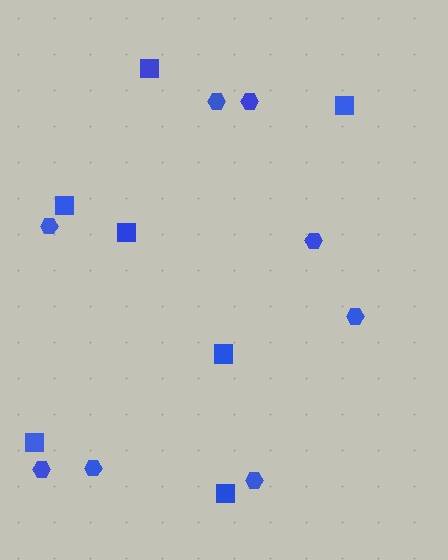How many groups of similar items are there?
There are 2 groups: one group of hexagons (8) and one group of squares (7).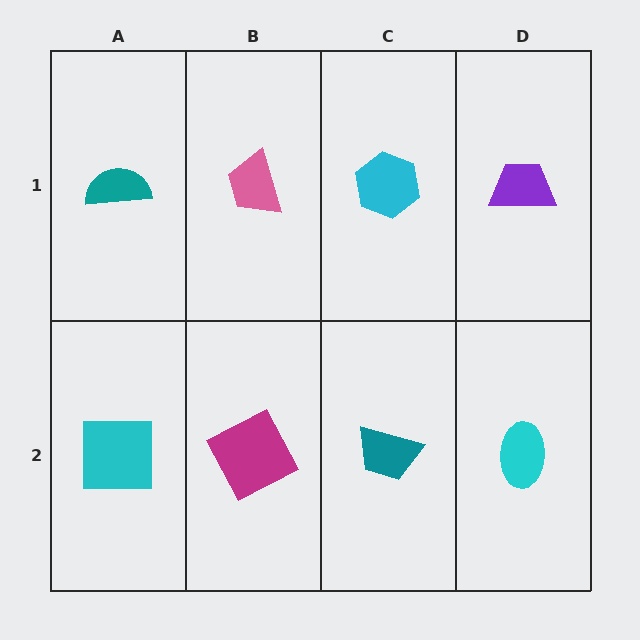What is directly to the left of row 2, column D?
A teal trapezoid.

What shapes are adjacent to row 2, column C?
A cyan hexagon (row 1, column C), a magenta square (row 2, column B), a cyan ellipse (row 2, column D).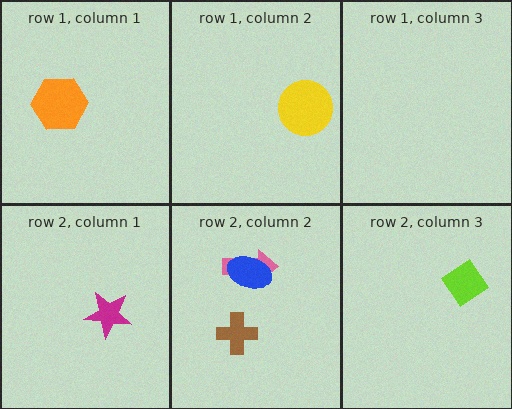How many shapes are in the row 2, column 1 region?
1.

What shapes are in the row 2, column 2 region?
The pink arrow, the brown cross, the blue ellipse.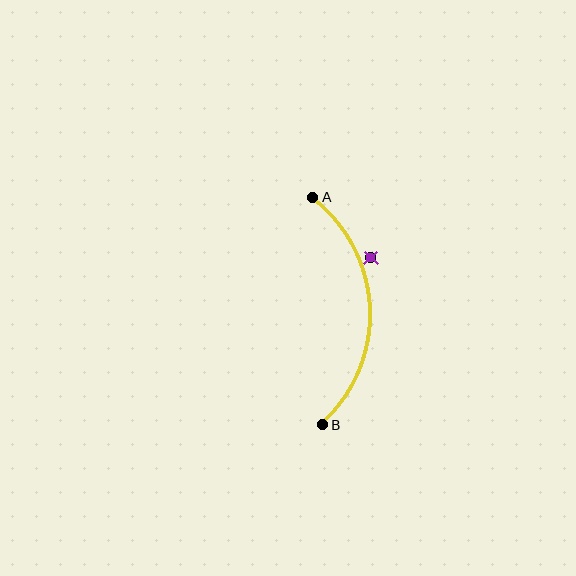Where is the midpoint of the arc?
The arc midpoint is the point on the curve farthest from the straight line joining A and B. It sits to the right of that line.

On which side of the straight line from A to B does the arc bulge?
The arc bulges to the right of the straight line connecting A and B.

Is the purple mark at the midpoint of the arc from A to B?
No — the purple mark does not lie on the arc at all. It sits slightly outside the curve.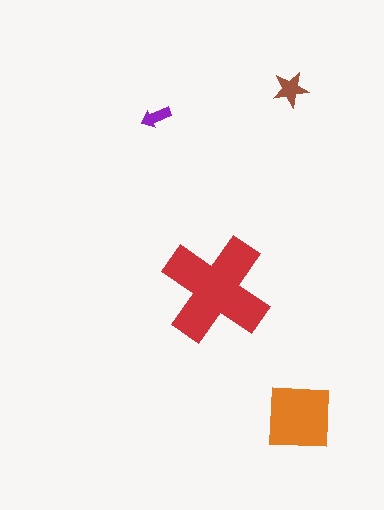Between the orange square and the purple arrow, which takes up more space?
The orange square.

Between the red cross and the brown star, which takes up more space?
The red cross.